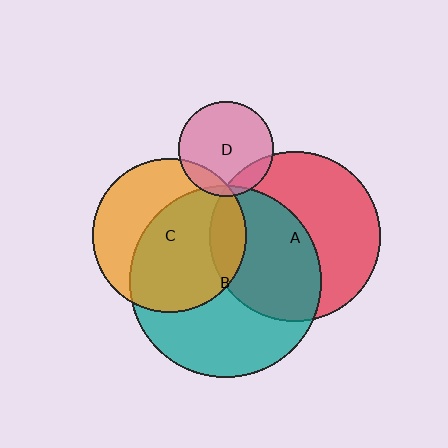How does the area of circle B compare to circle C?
Approximately 1.5 times.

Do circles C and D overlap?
Yes.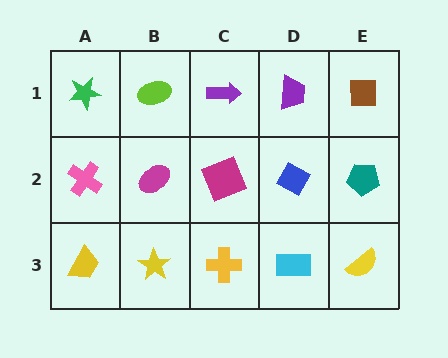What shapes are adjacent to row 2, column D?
A purple trapezoid (row 1, column D), a cyan rectangle (row 3, column D), a magenta square (row 2, column C), a teal pentagon (row 2, column E).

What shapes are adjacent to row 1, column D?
A blue diamond (row 2, column D), a purple arrow (row 1, column C), a brown square (row 1, column E).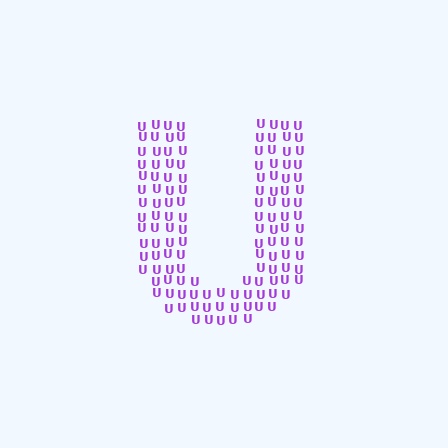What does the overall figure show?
The overall figure shows the letter U.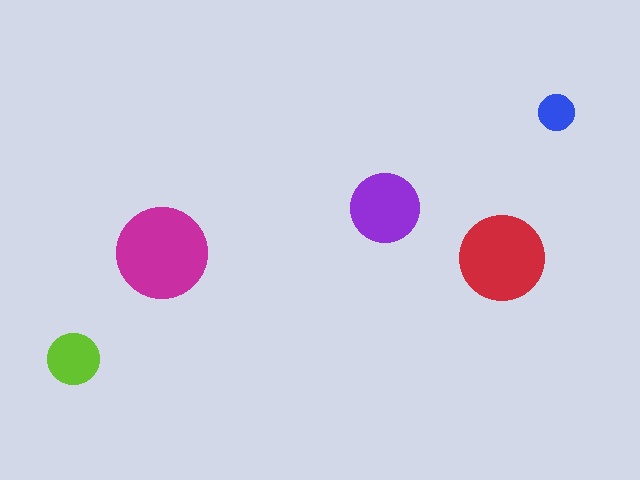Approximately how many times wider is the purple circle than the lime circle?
About 1.5 times wider.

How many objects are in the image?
There are 5 objects in the image.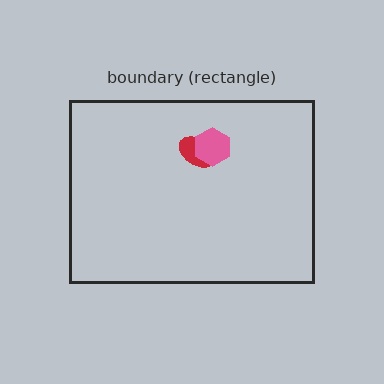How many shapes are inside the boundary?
2 inside, 0 outside.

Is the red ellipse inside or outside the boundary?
Inside.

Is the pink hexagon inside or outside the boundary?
Inside.